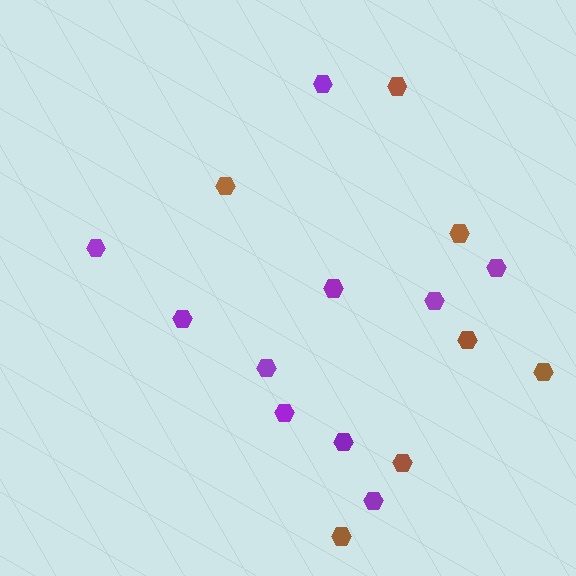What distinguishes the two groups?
There are 2 groups: one group of brown hexagons (7) and one group of purple hexagons (10).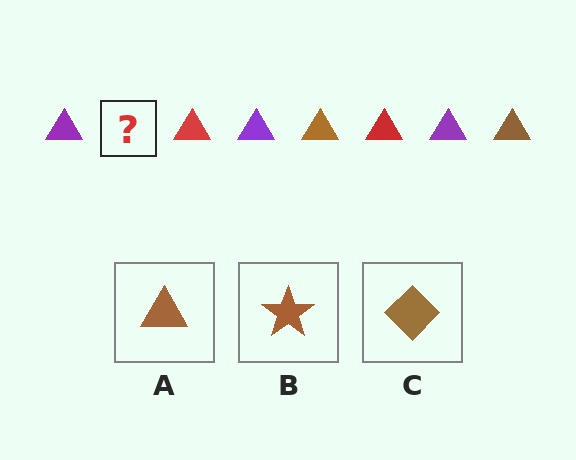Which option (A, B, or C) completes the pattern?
A.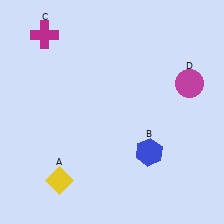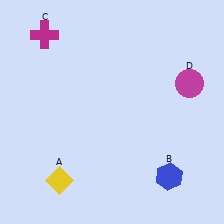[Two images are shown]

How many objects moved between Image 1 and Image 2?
1 object moved between the two images.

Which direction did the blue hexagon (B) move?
The blue hexagon (B) moved down.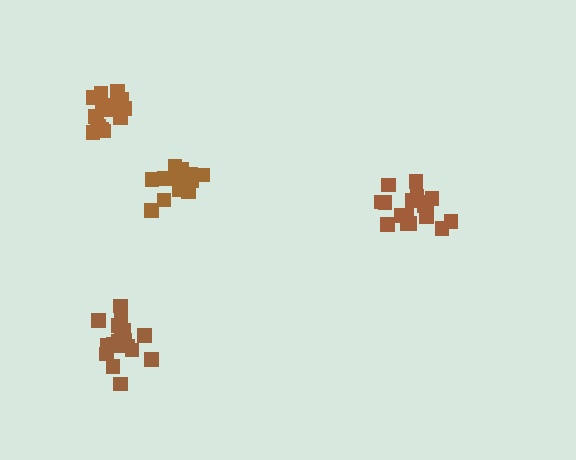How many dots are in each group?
Group 1: 17 dots, Group 2: 18 dots, Group 3: 19 dots, Group 4: 16 dots (70 total).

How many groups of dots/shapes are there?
There are 4 groups.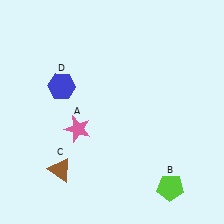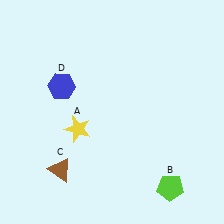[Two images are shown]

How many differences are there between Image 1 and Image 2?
There is 1 difference between the two images.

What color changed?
The star (A) changed from pink in Image 1 to yellow in Image 2.